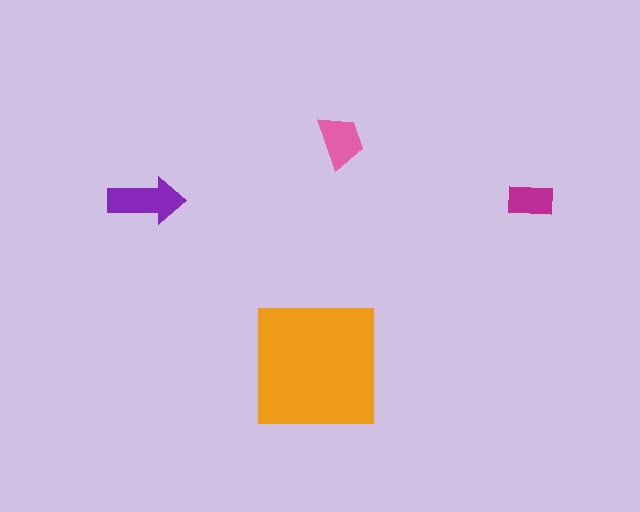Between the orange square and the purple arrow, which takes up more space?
The orange square.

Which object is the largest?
The orange square.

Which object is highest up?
The pink trapezoid is topmost.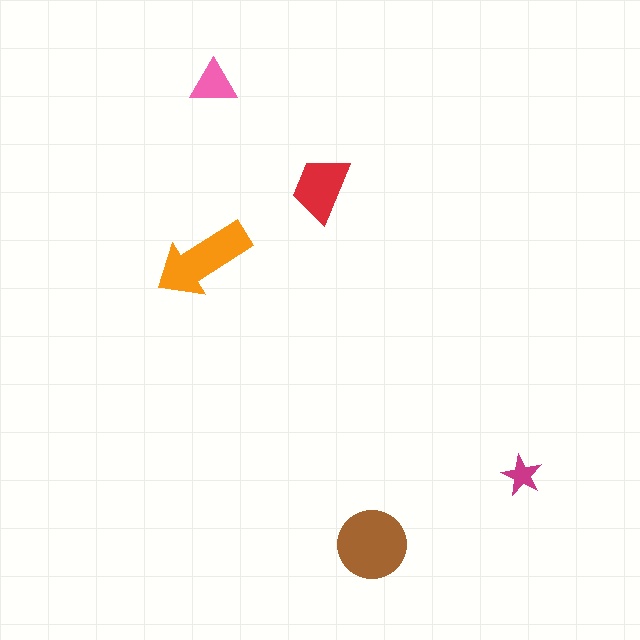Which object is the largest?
The brown circle.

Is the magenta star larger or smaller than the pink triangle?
Smaller.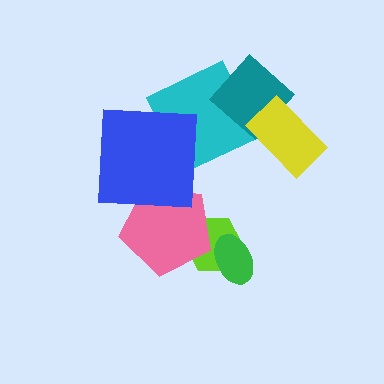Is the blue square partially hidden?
No, no other shape covers it.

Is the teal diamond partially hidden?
Yes, it is partially covered by another shape.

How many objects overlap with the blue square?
2 objects overlap with the blue square.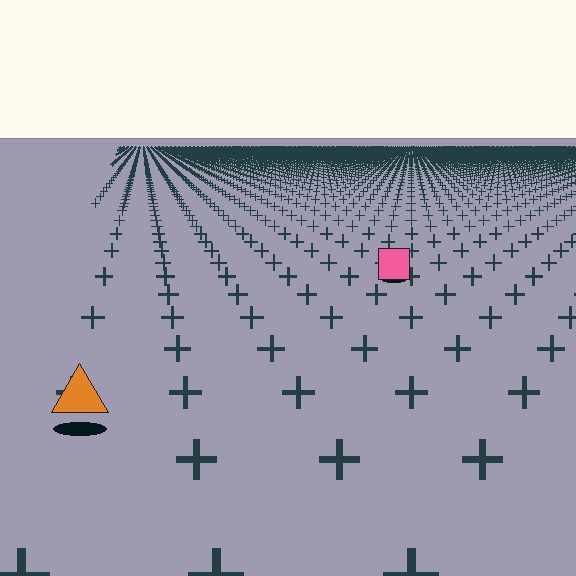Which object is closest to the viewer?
The orange triangle is closest. The texture marks near it are larger and more spread out.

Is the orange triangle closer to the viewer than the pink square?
Yes. The orange triangle is closer — you can tell from the texture gradient: the ground texture is coarser near it.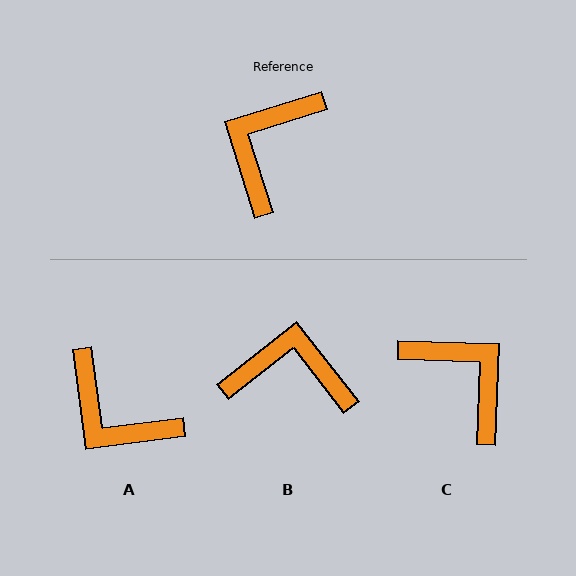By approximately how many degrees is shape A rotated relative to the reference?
Approximately 80 degrees counter-clockwise.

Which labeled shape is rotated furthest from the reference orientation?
C, about 109 degrees away.